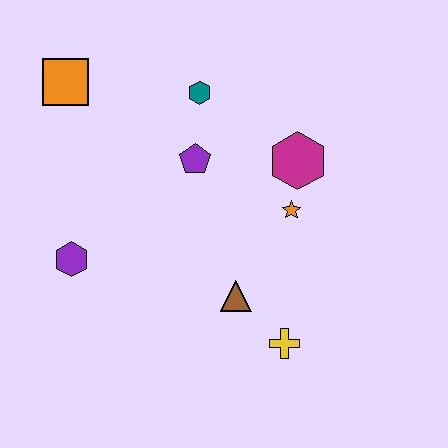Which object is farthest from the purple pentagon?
The yellow cross is farthest from the purple pentagon.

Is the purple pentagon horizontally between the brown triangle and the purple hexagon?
Yes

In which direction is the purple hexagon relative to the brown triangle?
The purple hexagon is to the left of the brown triangle.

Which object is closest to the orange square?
The teal hexagon is closest to the orange square.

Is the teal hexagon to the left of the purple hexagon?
No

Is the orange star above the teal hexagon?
No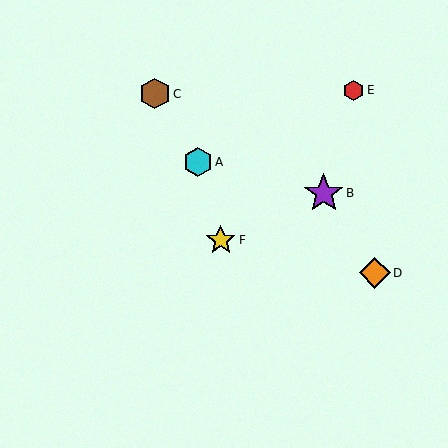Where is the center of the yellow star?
The center of the yellow star is at (221, 240).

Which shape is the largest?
The purple star (labeled B) is the largest.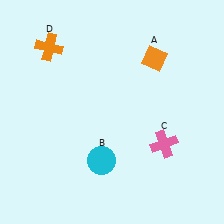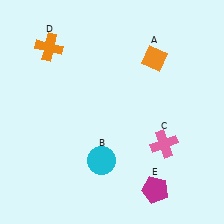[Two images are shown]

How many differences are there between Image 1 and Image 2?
There is 1 difference between the two images.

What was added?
A magenta pentagon (E) was added in Image 2.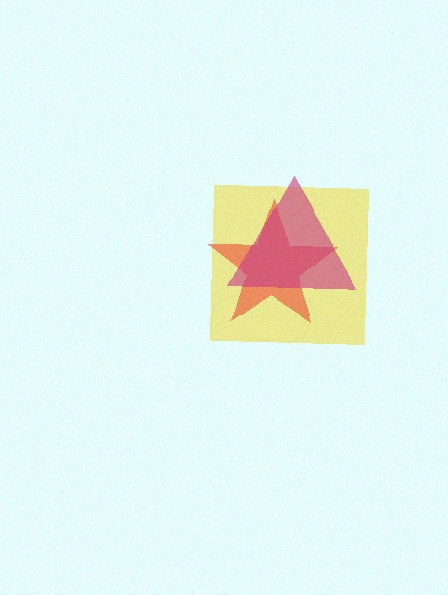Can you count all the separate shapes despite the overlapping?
Yes, there are 3 separate shapes.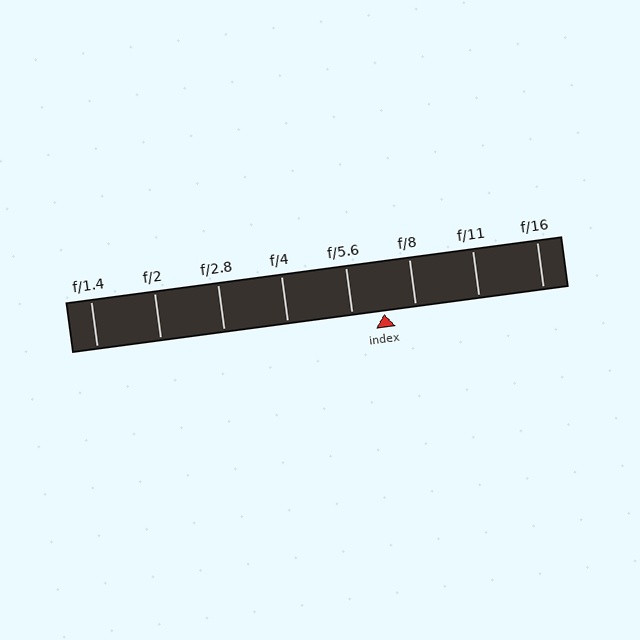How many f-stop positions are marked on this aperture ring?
There are 8 f-stop positions marked.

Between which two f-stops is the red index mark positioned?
The index mark is between f/5.6 and f/8.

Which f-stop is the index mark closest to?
The index mark is closest to f/5.6.